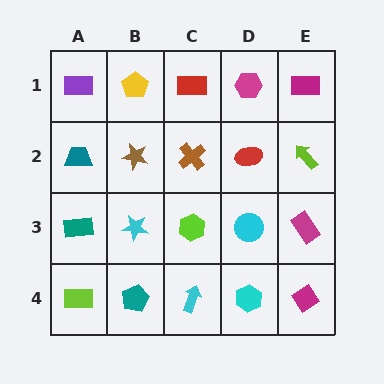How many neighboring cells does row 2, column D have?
4.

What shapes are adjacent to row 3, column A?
A teal trapezoid (row 2, column A), a lime rectangle (row 4, column A), a cyan star (row 3, column B).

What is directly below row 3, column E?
A magenta diamond.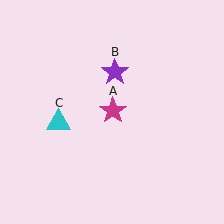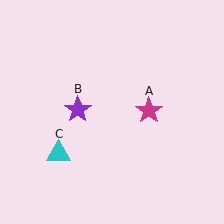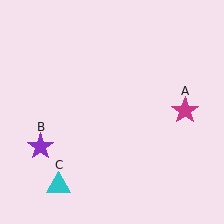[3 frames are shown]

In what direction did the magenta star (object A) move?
The magenta star (object A) moved right.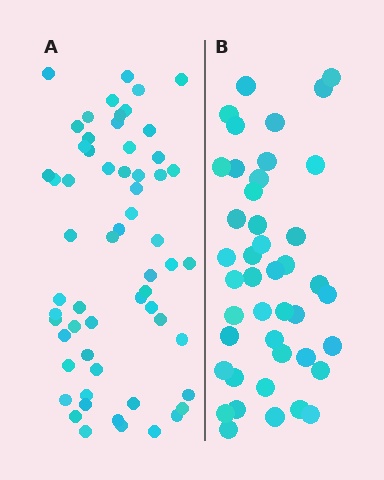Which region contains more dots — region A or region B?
Region A (the left region) has more dots.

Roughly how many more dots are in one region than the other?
Region A has approximately 15 more dots than region B.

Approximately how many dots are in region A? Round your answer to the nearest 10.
About 60 dots.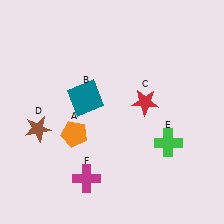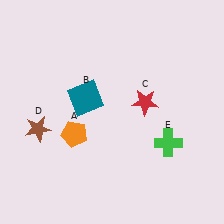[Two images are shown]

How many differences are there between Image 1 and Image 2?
There is 1 difference between the two images.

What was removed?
The magenta cross (F) was removed in Image 2.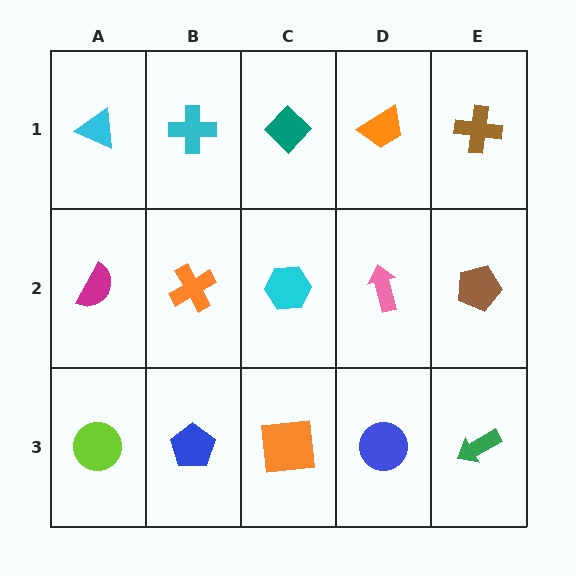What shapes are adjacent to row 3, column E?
A brown pentagon (row 2, column E), a blue circle (row 3, column D).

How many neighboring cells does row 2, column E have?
3.